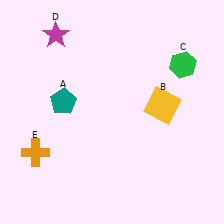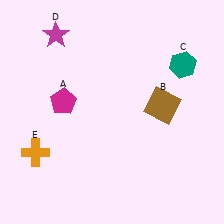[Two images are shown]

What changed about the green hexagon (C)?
In Image 1, C is green. In Image 2, it changed to teal.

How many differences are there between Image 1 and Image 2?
There are 3 differences between the two images.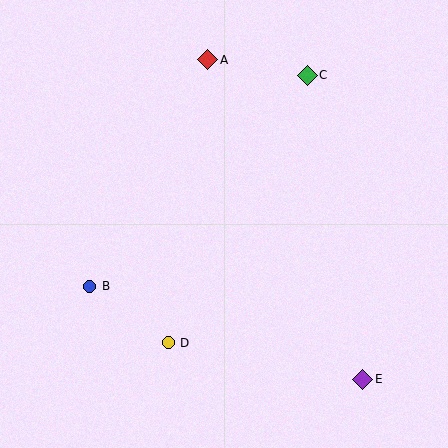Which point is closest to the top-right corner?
Point C is closest to the top-right corner.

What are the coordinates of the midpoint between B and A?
The midpoint between B and A is at (149, 173).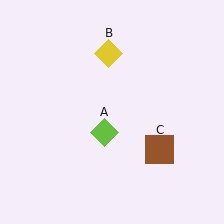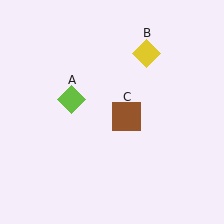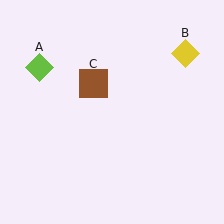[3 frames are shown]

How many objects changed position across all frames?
3 objects changed position: lime diamond (object A), yellow diamond (object B), brown square (object C).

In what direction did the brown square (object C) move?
The brown square (object C) moved up and to the left.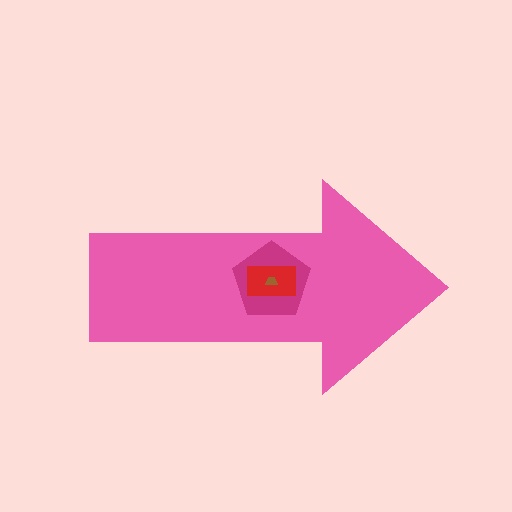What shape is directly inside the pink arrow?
The magenta pentagon.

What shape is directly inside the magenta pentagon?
The red rectangle.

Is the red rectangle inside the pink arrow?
Yes.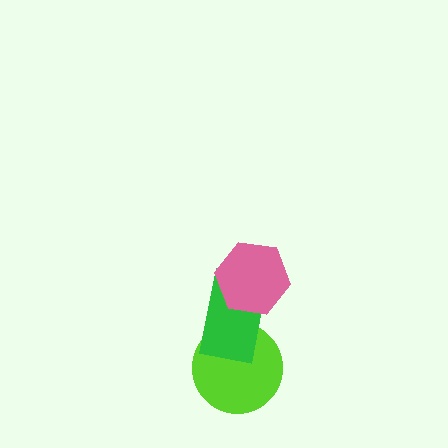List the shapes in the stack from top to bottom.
From top to bottom: the pink hexagon, the green rectangle, the lime circle.